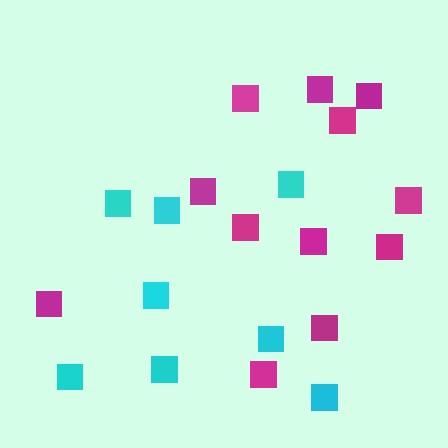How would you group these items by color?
There are 2 groups: one group of magenta squares (12) and one group of cyan squares (8).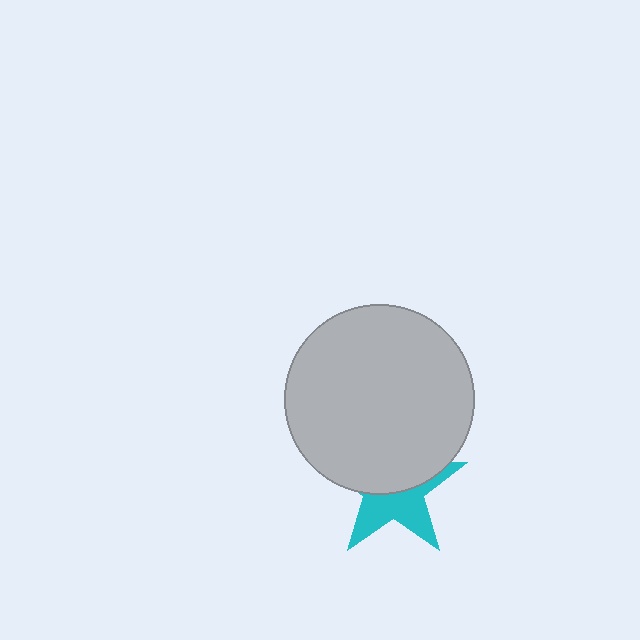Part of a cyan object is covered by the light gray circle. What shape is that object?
It is a star.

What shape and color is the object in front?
The object in front is a light gray circle.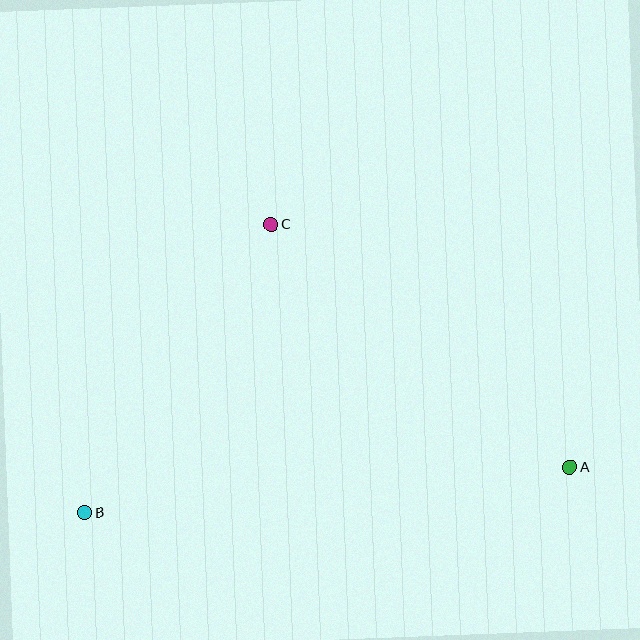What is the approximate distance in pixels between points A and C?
The distance between A and C is approximately 385 pixels.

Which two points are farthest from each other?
Points A and B are farthest from each other.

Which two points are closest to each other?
Points B and C are closest to each other.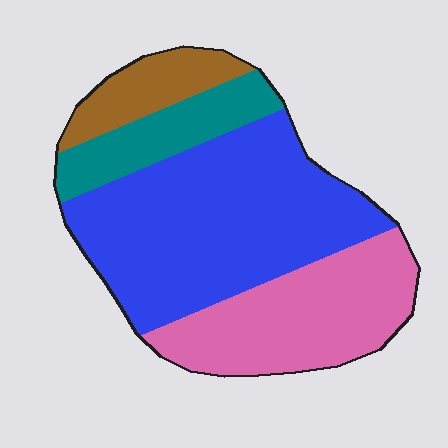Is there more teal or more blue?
Blue.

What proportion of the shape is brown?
Brown covers about 10% of the shape.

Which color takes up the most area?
Blue, at roughly 50%.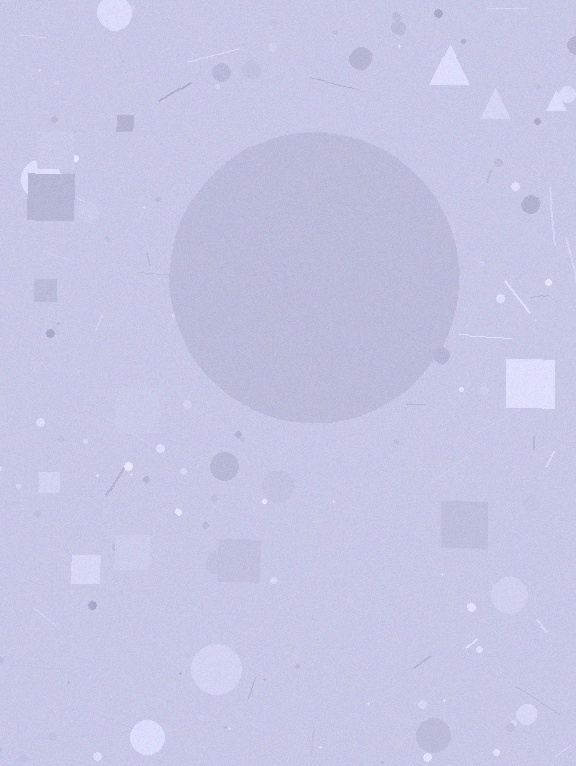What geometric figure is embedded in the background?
A circle is embedded in the background.